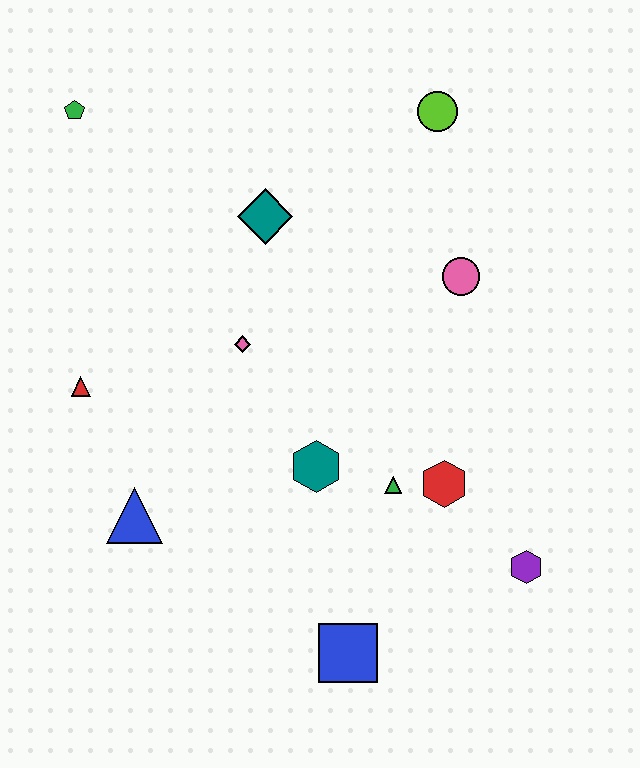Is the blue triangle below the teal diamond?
Yes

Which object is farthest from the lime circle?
The blue square is farthest from the lime circle.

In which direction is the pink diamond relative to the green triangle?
The pink diamond is to the left of the green triangle.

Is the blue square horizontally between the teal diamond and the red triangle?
No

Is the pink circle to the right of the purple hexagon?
No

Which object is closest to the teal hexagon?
The green triangle is closest to the teal hexagon.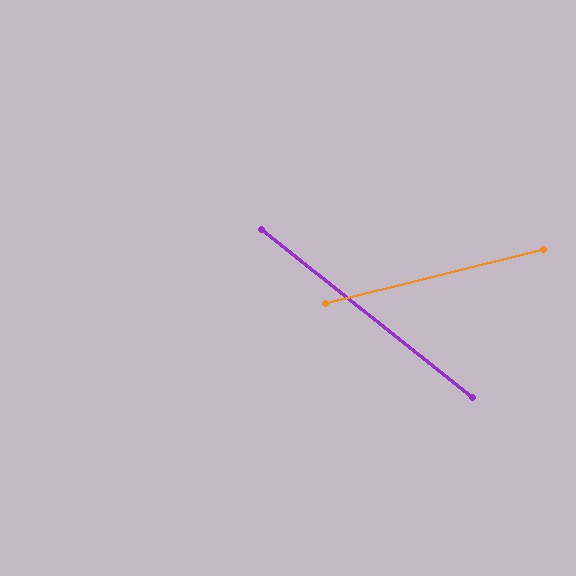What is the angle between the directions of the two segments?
Approximately 53 degrees.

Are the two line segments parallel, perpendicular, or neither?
Neither parallel nor perpendicular — they differ by about 53°.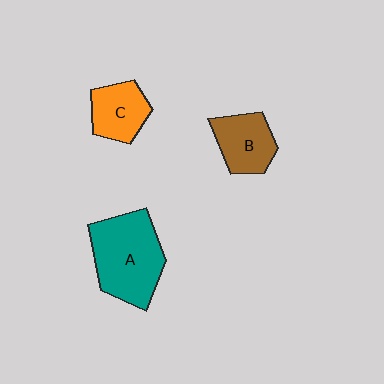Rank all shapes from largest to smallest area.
From largest to smallest: A (teal), B (brown), C (orange).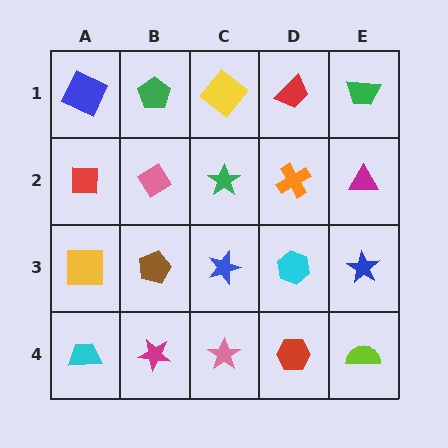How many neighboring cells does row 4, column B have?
3.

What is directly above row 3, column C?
A green star.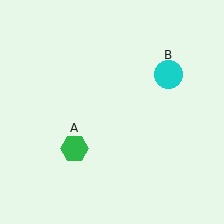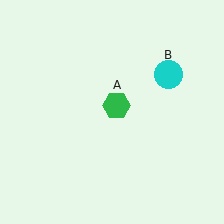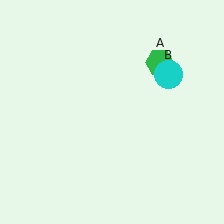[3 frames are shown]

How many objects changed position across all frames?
1 object changed position: green hexagon (object A).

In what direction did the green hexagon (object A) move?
The green hexagon (object A) moved up and to the right.